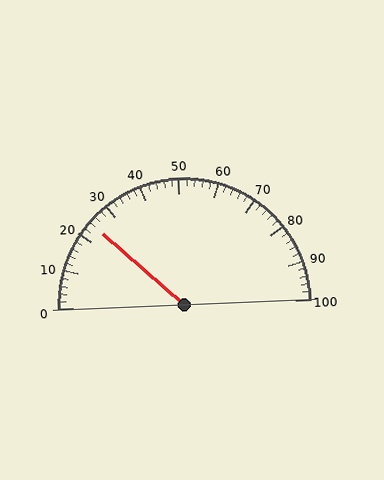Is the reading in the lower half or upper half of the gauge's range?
The reading is in the lower half of the range (0 to 100).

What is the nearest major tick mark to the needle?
The nearest major tick mark is 20.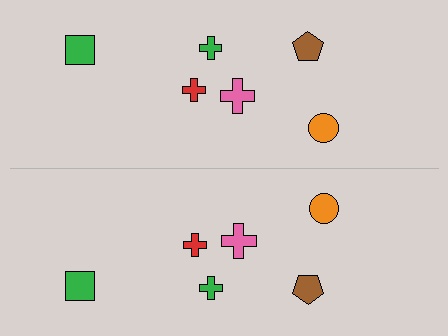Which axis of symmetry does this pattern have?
The pattern has a horizontal axis of symmetry running through the center of the image.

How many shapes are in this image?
There are 12 shapes in this image.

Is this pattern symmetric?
Yes, this pattern has bilateral (reflection) symmetry.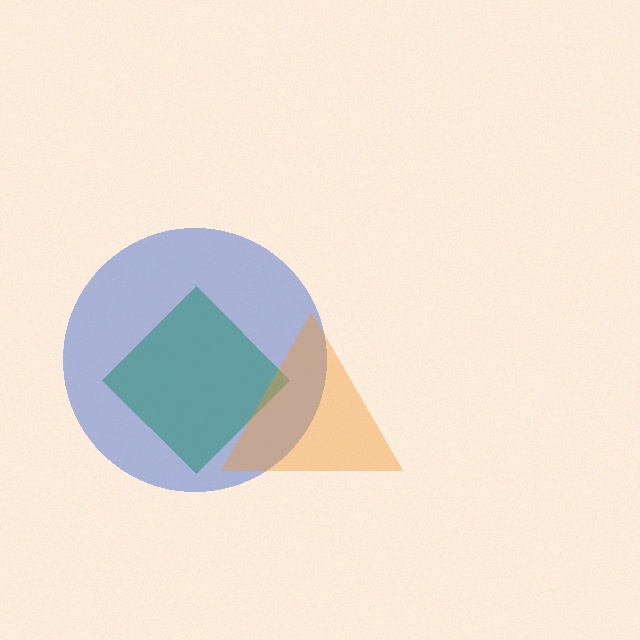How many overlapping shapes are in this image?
There are 3 overlapping shapes in the image.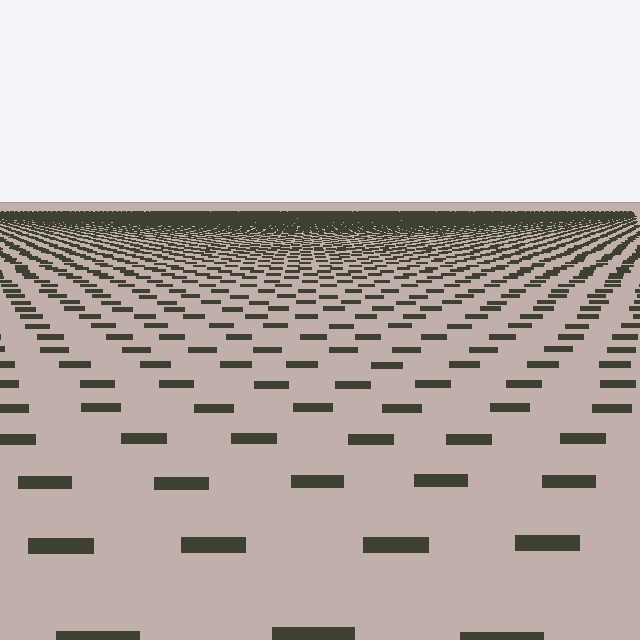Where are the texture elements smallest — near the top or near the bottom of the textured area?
Near the top.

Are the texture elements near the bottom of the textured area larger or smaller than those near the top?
Larger. Near the bottom, elements are closer to the viewer and appear at a bigger on-screen size.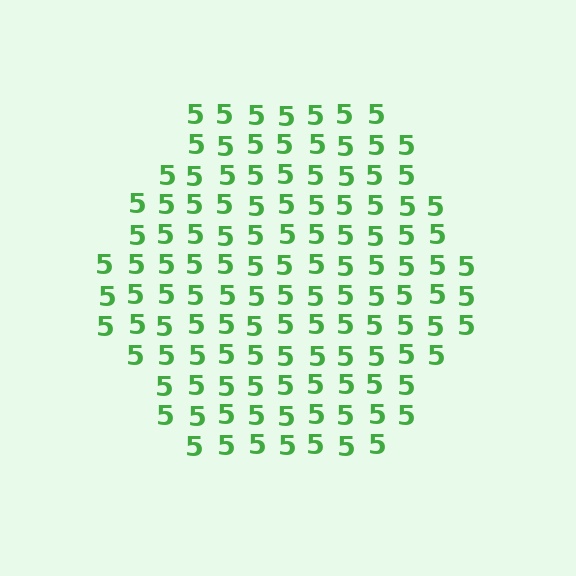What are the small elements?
The small elements are digit 5's.